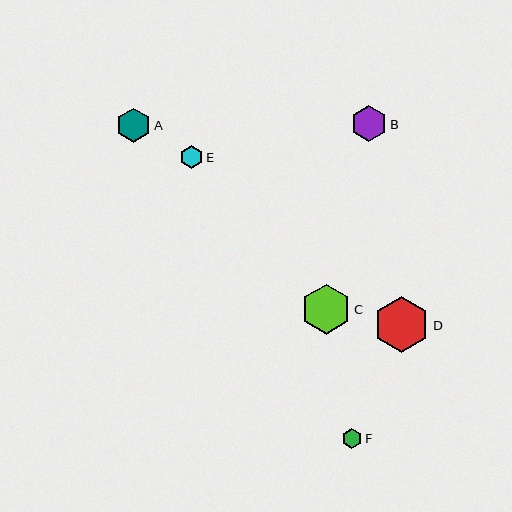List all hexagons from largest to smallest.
From largest to smallest: D, C, B, A, E, F.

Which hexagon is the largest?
Hexagon D is the largest with a size of approximately 56 pixels.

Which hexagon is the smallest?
Hexagon F is the smallest with a size of approximately 20 pixels.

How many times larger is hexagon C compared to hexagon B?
Hexagon C is approximately 1.4 times the size of hexagon B.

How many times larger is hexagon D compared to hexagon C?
Hexagon D is approximately 1.1 times the size of hexagon C.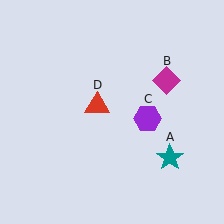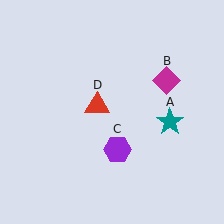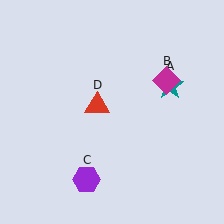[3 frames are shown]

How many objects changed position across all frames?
2 objects changed position: teal star (object A), purple hexagon (object C).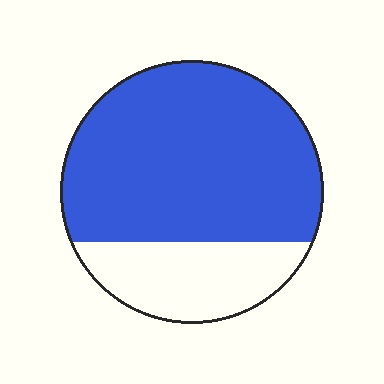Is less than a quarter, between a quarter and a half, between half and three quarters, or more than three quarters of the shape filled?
Between half and three quarters.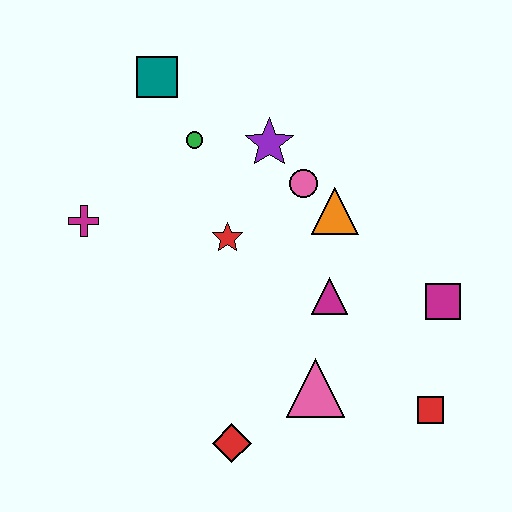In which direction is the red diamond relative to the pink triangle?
The red diamond is to the left of the pink triangle.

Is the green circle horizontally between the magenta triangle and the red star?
No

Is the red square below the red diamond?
No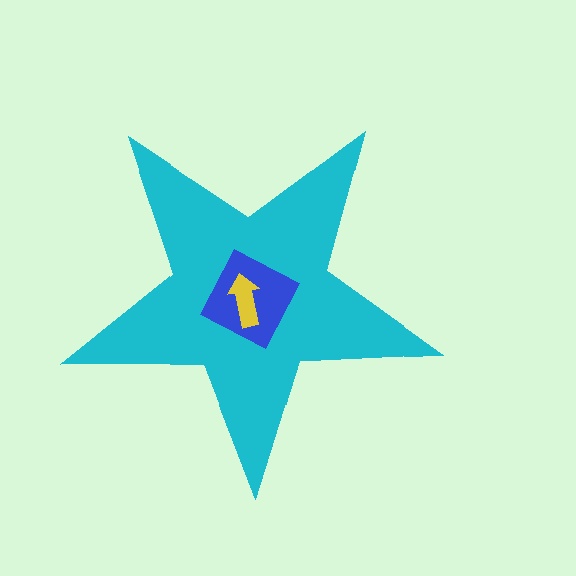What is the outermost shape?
The cyan star.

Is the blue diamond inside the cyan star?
Yes.